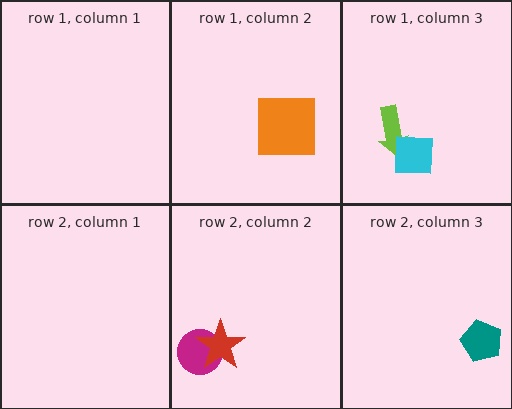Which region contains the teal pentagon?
The row 2, column 3 region.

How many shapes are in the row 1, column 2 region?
1.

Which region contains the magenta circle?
The row 2, column 2 region.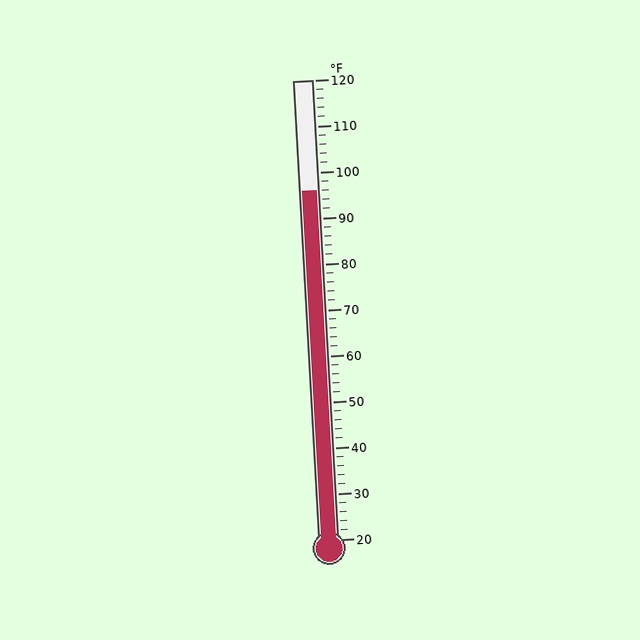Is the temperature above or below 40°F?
The temperature is above 40°F.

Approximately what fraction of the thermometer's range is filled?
The thermometer is filled to approximately 75% of its range.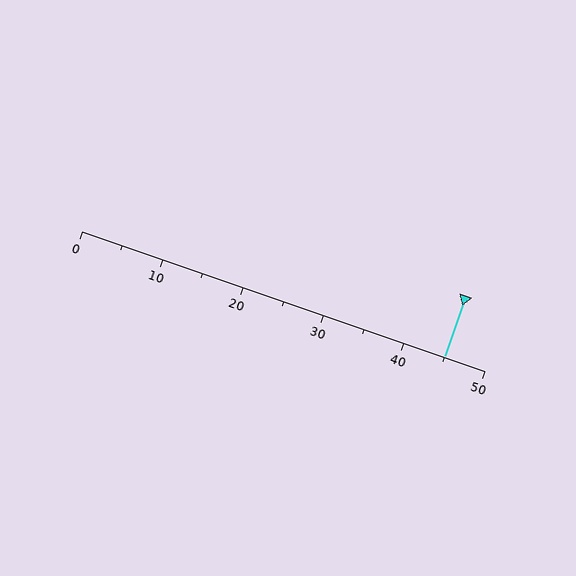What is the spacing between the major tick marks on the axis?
The major ticks are spaced 10 apart.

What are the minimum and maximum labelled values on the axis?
The axis runs from 0 to 50.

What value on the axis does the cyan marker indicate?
The marker indicates approximately 45.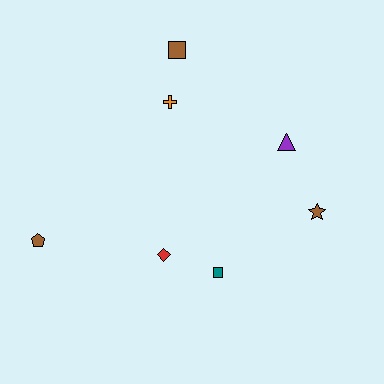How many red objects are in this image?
There is 1 red object.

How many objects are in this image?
There are 7 objects.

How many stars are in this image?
There is 1 star.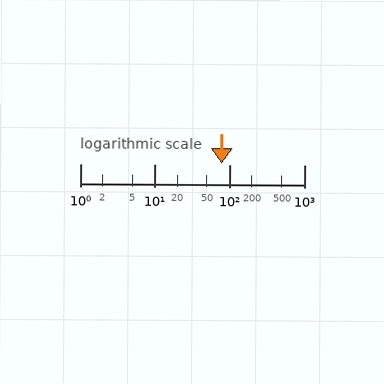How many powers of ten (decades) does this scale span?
The scale spans 3 decades, from 1 to 1000.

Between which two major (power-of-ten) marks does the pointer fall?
The pointer is between 10 and 100.